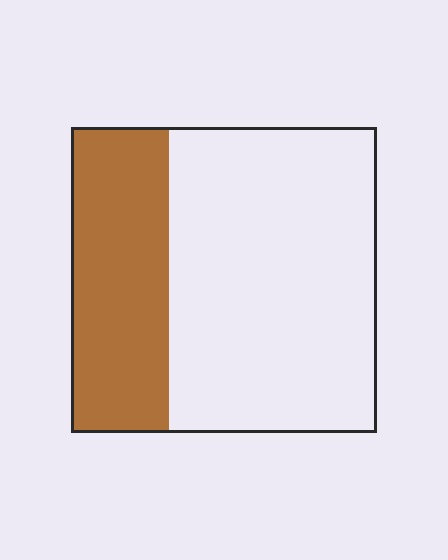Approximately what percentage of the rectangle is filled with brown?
Approximately 30%.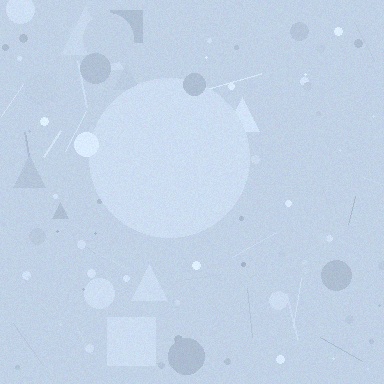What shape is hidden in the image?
A circle is hidden in the image.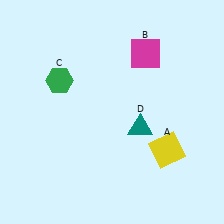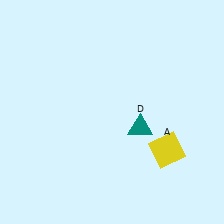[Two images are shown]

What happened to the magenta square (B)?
The magenta square (B) was removed in Image 2. It was in the top-right area of Image 1.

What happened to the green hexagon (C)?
The green hexagon (C) was removed in Image 2. It was in the top-left area of Image 1.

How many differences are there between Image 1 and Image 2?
There are 2 differences between the two images.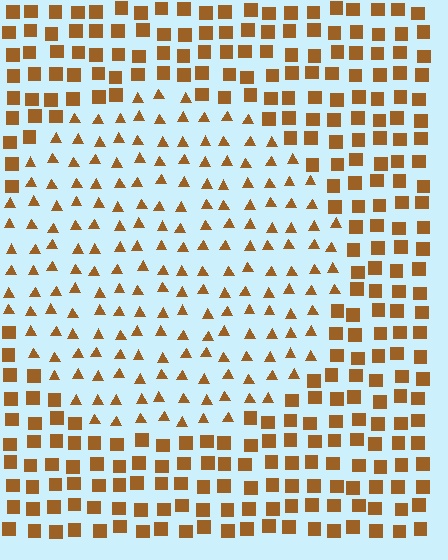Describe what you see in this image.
The image is filled with small brown elements arranged in a uniform grid. A circle-shaped region contains triangles, while the surrounding area contains squares. The boundary is defined purely by the change in element shape.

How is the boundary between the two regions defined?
The boundary is defined by a change in element shape: triangles inside vs. squares outside. All elements share the same color and spacing.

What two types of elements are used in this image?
The image uses triangles inside the circle region and squares outside it.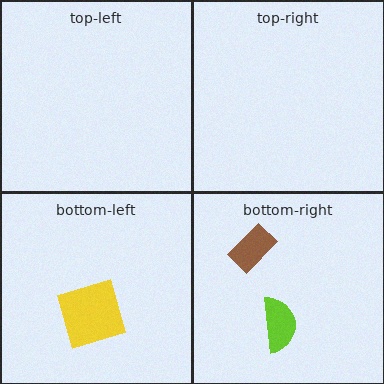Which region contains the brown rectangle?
The bottom-right region.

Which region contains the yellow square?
The bottom-left region.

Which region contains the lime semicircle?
The bottom-right region.